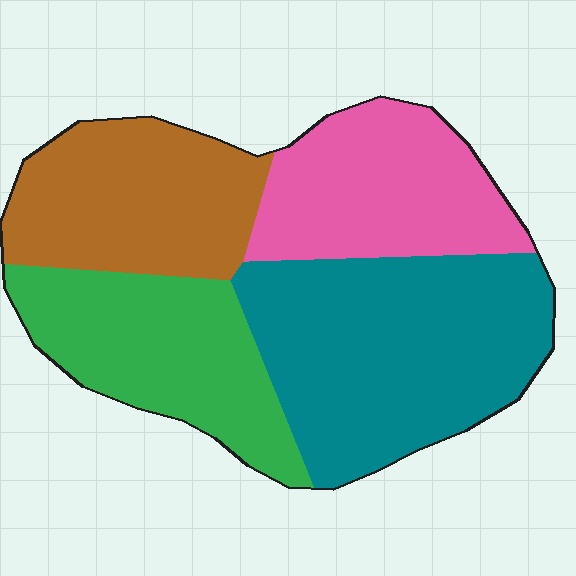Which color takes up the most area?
Teal, at roughly 35%.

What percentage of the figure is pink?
Pink takes up about one fifth (1/5) of the figure.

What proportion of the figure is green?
Green covers roughly 20% of the figure.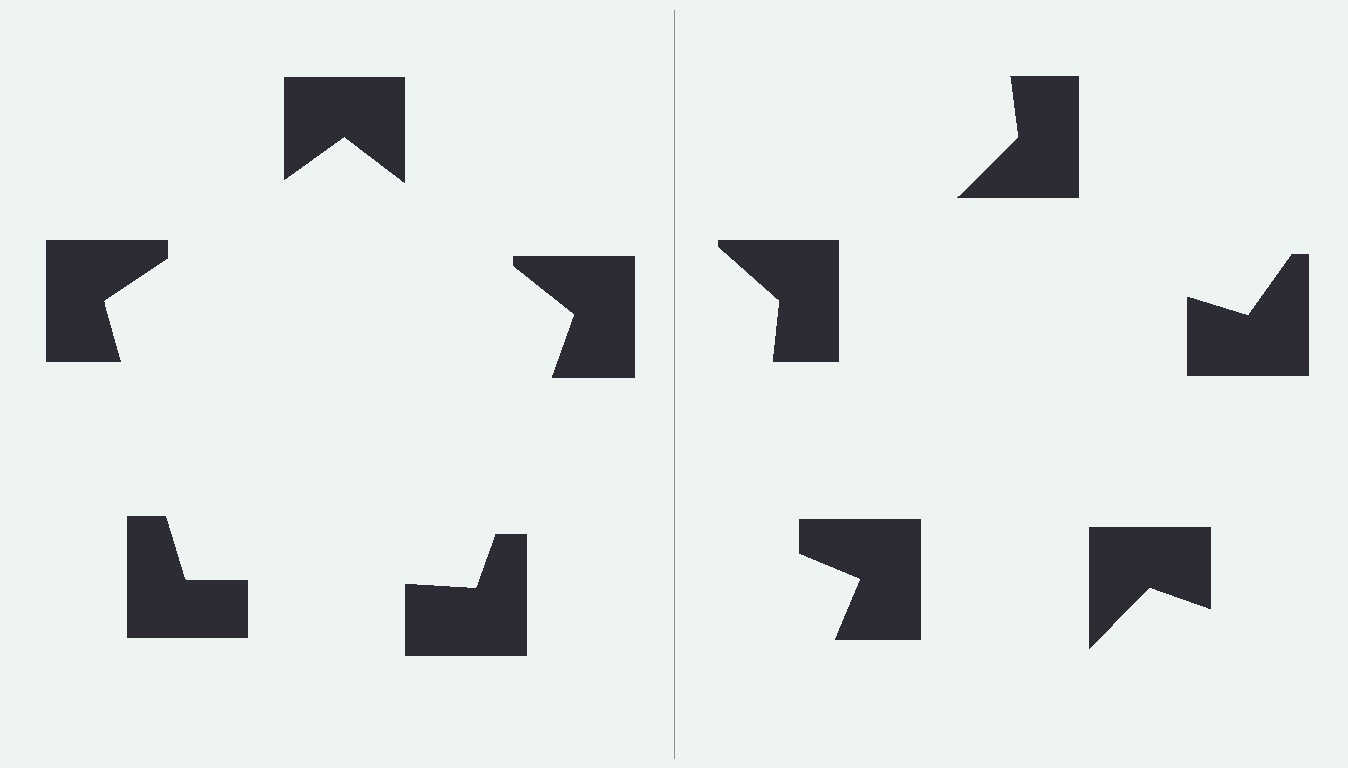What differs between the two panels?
The notched squares are positioned identically on both sides; only the wedge orientations differ. On the left they align to a pentagon; on the right they are misaligned.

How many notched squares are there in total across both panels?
10 — 5 on each side.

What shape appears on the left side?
An illusory pentagon.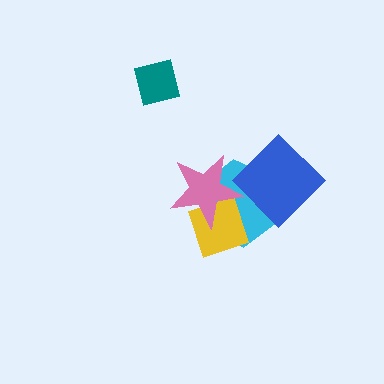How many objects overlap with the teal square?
0 objects overlap with the teal square.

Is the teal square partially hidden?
No, no other shape covers it.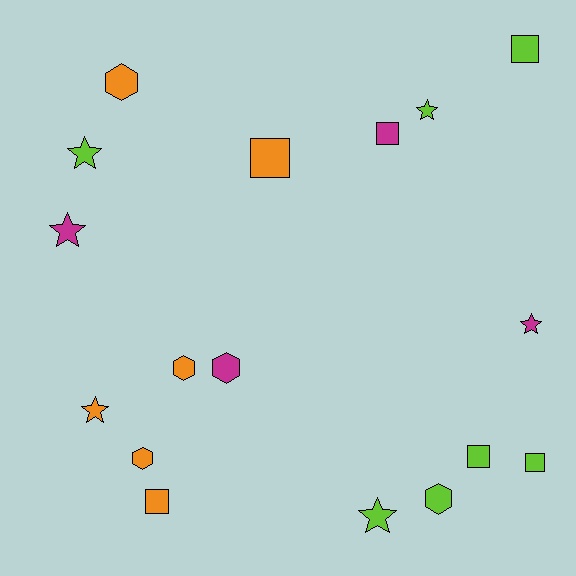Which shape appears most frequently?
Star, with 6 objects.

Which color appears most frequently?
Lime, with 7 objects.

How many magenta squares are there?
There is 1 magenta square.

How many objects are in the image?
There are 17 objects.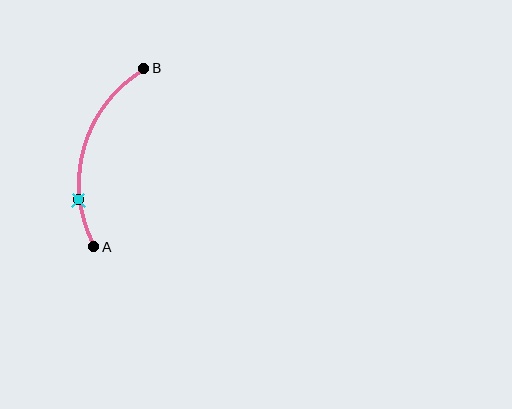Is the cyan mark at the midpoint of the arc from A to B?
No. The cyan mark lies on the arc but is closer to endpoint A. The arc midpoint would be at the point on the curve equidistant along the arc from both A and B.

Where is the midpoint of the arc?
The arc midpoint is the point on the curve farthest from the straight line joining A and B. It sits to the left of that line.